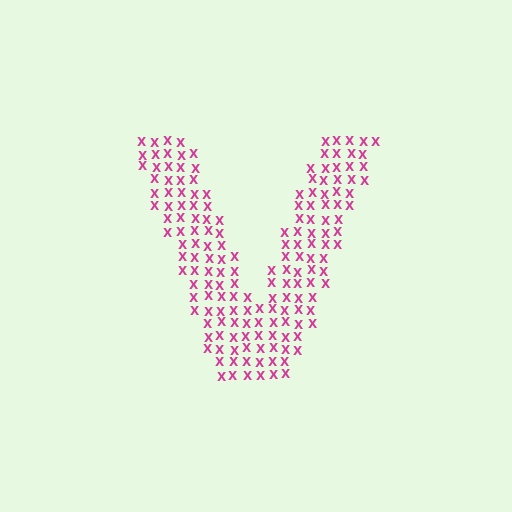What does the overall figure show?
The overall figure shows the letter V.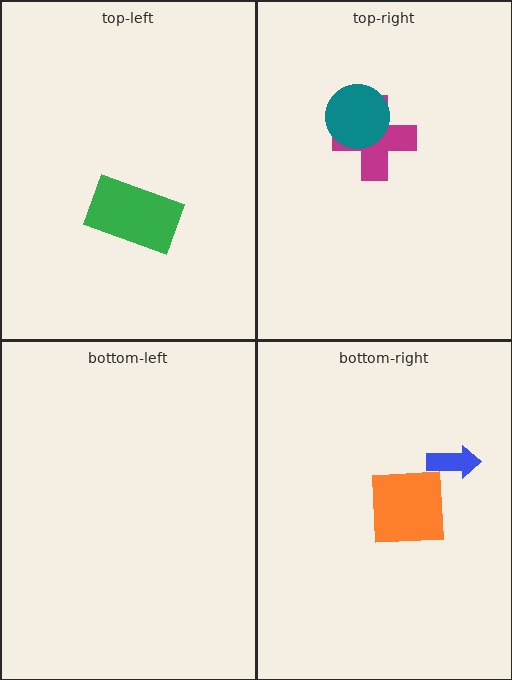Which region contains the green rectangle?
The top-left region.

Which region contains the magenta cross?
The top-right region.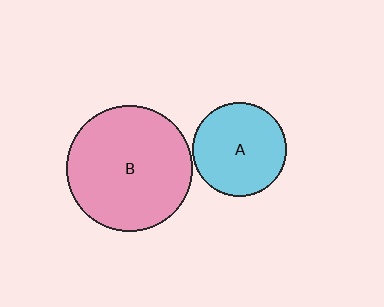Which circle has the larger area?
Circle B (pink).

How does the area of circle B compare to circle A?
Approximately 1.8 times.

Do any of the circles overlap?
No, none of the circles overlap.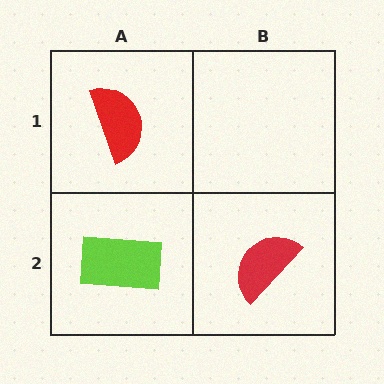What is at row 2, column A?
A lime rectangle.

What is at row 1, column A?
A red semicircle.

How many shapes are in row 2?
2 shapes.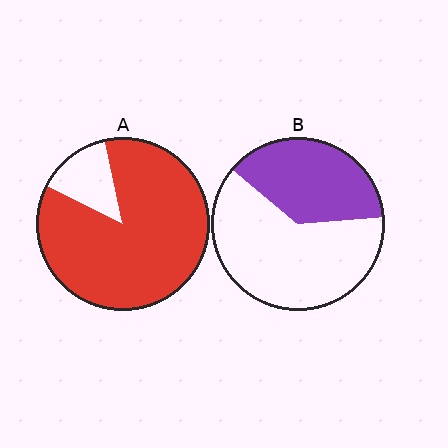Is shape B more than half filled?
No.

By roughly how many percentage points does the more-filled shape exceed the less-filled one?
By roughly 50 percentage points (A over B).